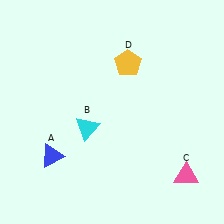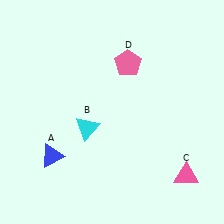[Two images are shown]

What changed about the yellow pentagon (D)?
In Image 1, D is yellow. In Image 2, it changed to pink.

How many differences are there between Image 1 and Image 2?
There is 1 difference between the two images.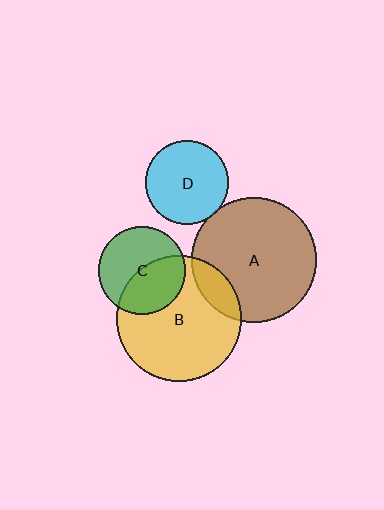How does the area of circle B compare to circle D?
Approximately 2.3 times.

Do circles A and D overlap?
Yes.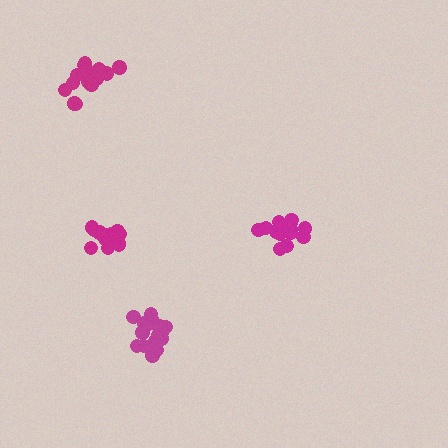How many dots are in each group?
Group 1: 14 dots, Group 2: 14 dots, Group 3: 13 dots, Group 4: 19 dots (60 total).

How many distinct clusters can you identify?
There are 4 distinct clusters.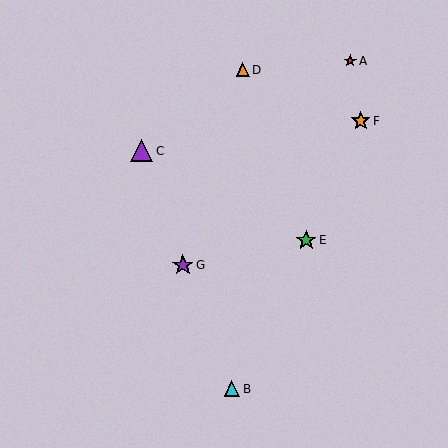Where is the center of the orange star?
The center of the orange star is at (361, 121).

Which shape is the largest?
The purple triangle (labeled C) is the largest.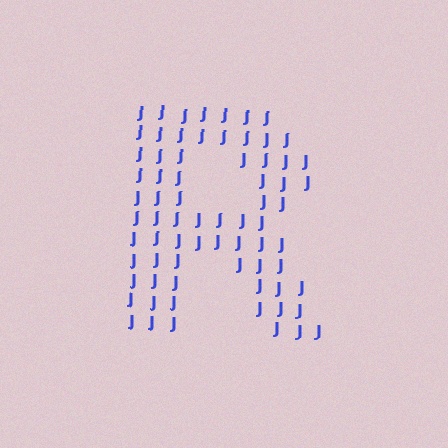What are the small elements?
The small elements are letter J's.